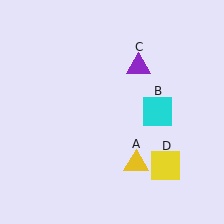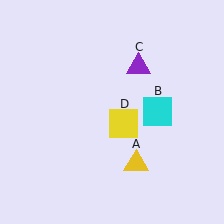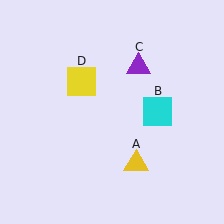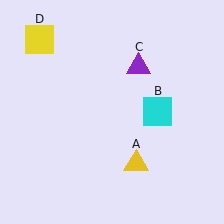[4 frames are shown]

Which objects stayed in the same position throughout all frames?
Yellow triangle (object A) and cyan square (object B) and purple triangle (object C) remained stationary.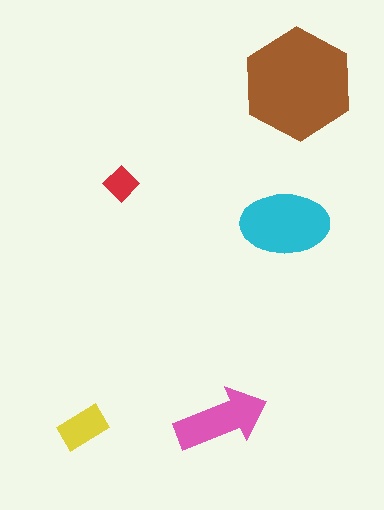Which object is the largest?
The brown hexagon.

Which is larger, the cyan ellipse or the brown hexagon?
The brown hexagon.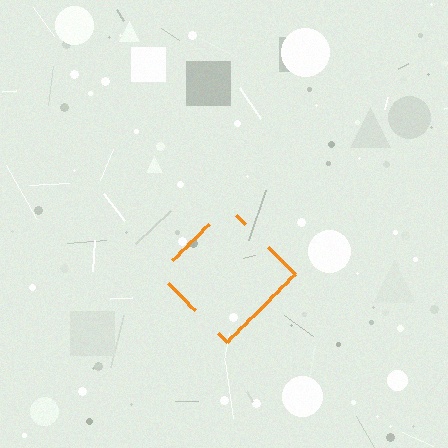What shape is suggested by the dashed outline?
The dashed outline suggests a diamond.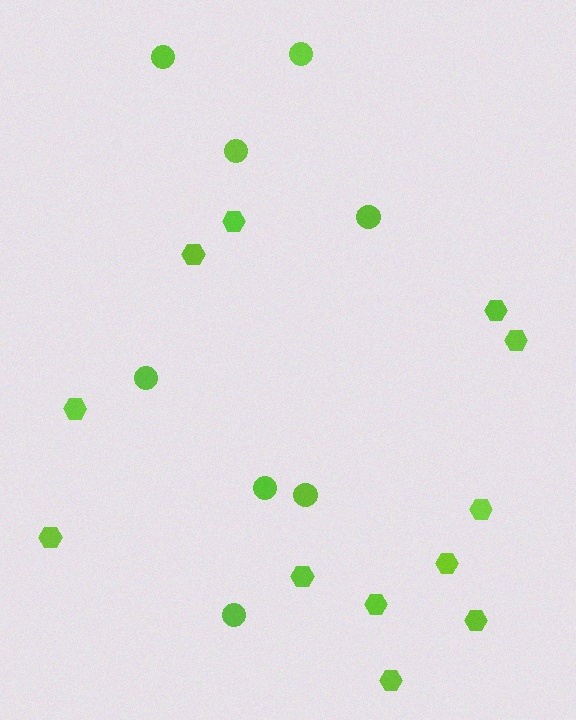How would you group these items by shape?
There are 2 groups: one group of hexagons (12) and one group of circles (8).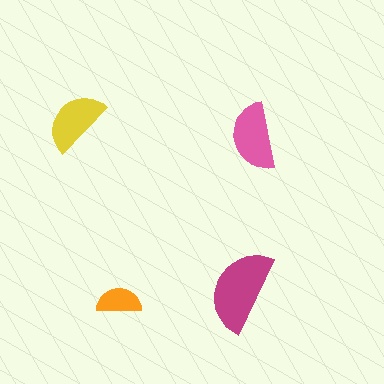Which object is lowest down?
The orange semicircle is bottommost.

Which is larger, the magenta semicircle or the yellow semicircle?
The magenta one.